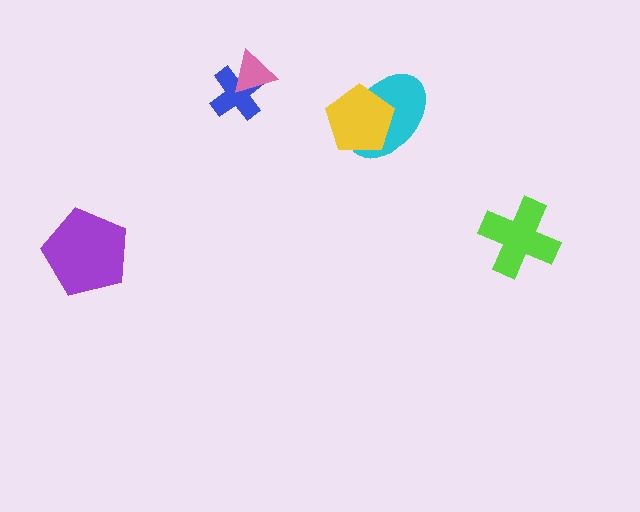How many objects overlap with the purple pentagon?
0 objects overlap with the purple pentagon.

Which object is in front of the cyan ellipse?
The yellow pentagon is in front of the cyan ellipse.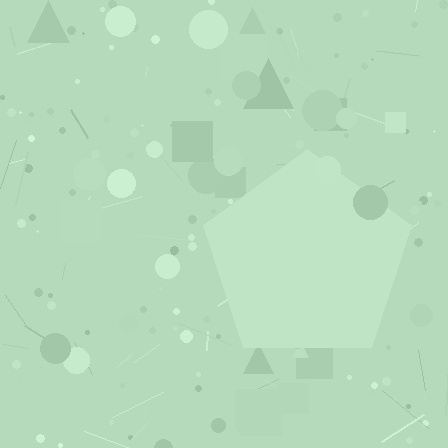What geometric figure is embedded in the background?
A pentagon is embedded in the background.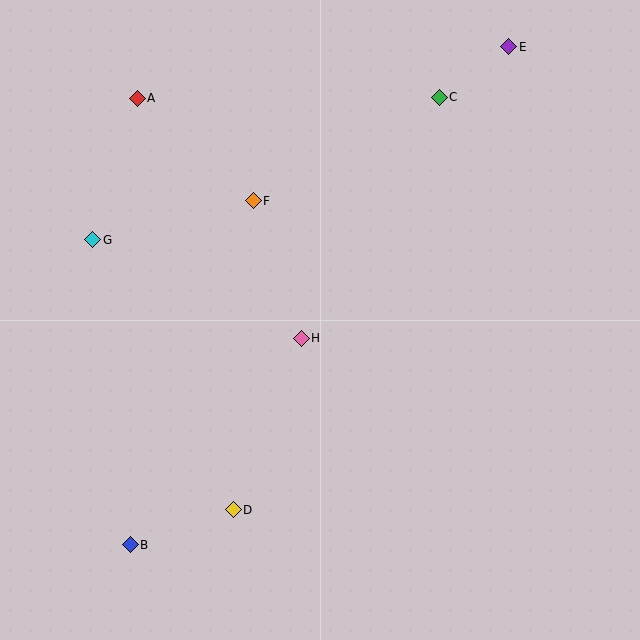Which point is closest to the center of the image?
Point H at (301, 338) is closest to the center.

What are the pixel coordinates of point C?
Point C is at (439, 97).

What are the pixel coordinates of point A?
Point A is at (137, 98).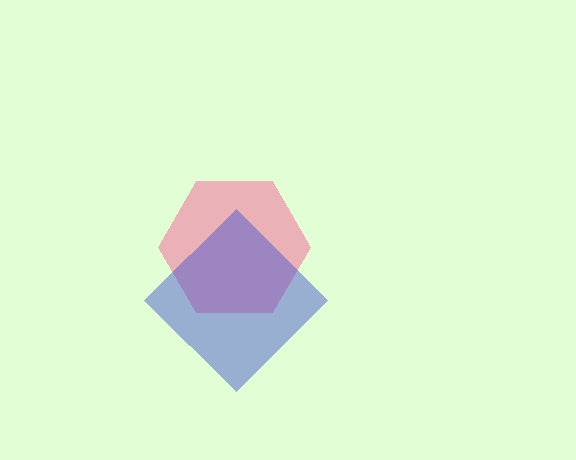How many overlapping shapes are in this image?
There are 2 overlapping shapes in the image.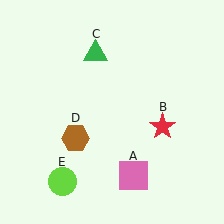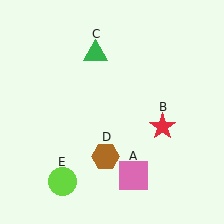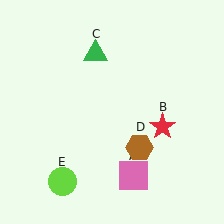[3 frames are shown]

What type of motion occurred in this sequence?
The brown hexagon (object D) rotated counterclockwise around the center of the scene.